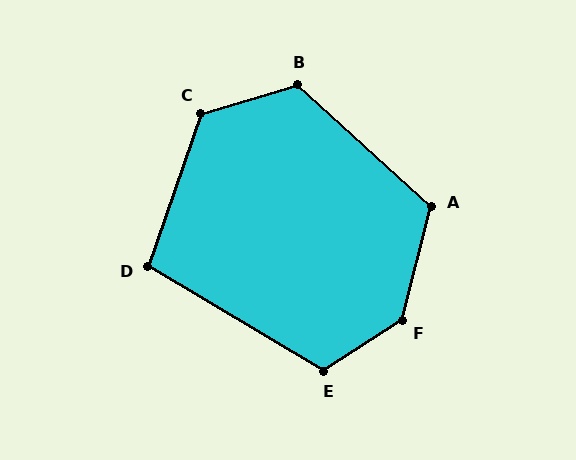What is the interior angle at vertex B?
Approximately 121 degrees (obtuse).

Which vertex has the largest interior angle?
F, at approximately 137 degrees.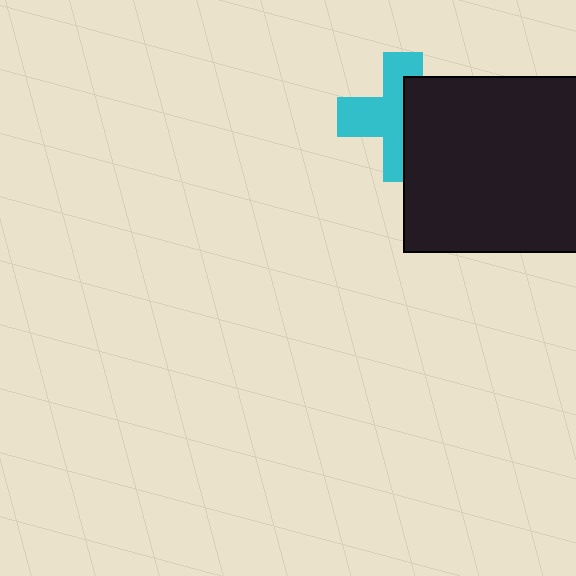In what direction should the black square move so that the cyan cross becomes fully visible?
The black square should move right. That is the shortest direction to clear the overlap and leave the cyan cross fully visible.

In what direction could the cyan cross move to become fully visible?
The cyan cross could move left. That would shift it out from behind the black square entirely.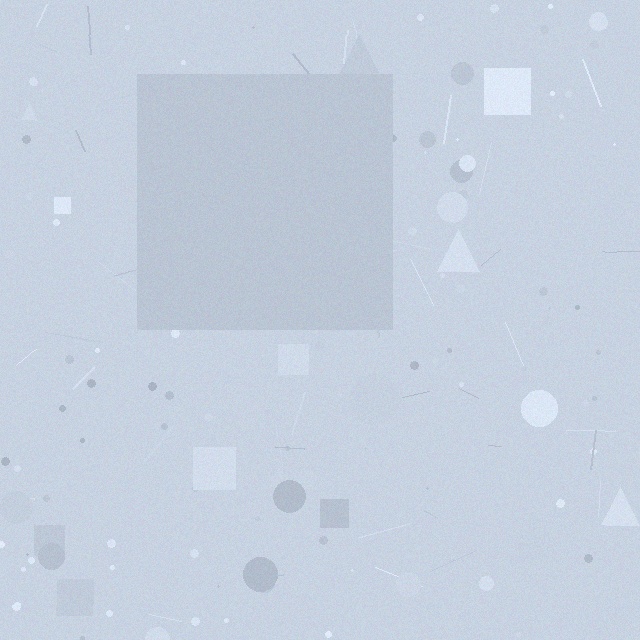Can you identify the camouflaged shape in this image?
The camouflaged shape is a square.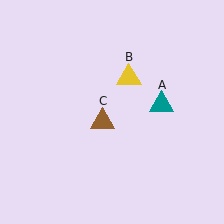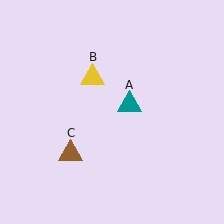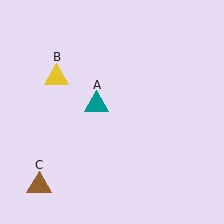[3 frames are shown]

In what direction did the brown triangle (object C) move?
The brown triangle (object C) moved down and to the left.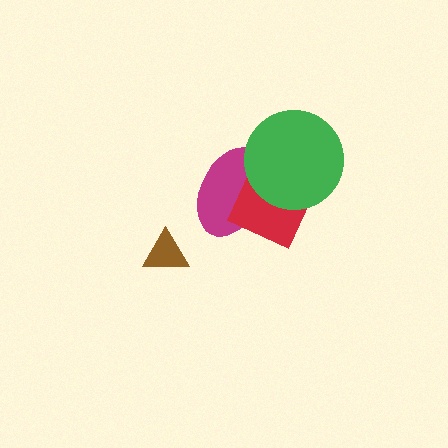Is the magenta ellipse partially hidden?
Yes, it is partially covered by another shape.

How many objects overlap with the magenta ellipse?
2 objects overlap with the magenta ellipse.